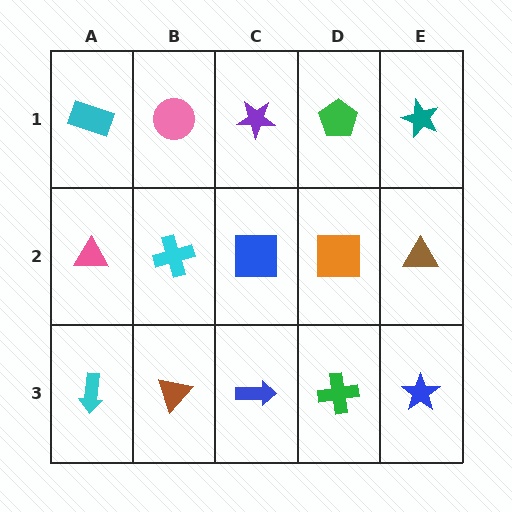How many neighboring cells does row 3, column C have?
3.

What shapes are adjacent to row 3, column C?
A blue square (row 2, column C), a brown triangle (row 3, column B), a green cross (row 3, column D).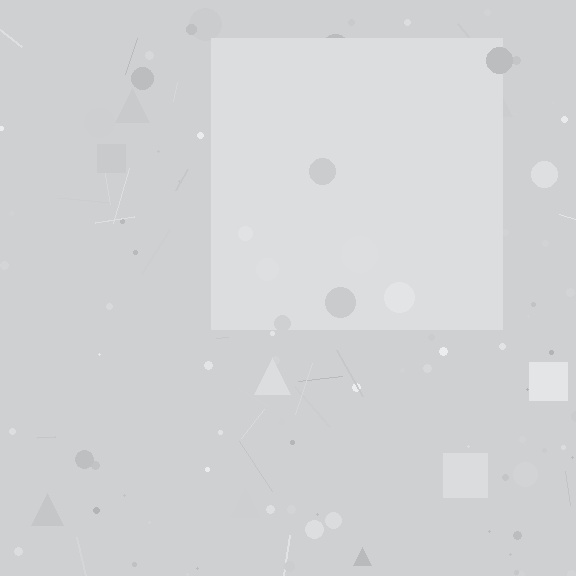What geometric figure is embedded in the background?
A square is embedded in the background.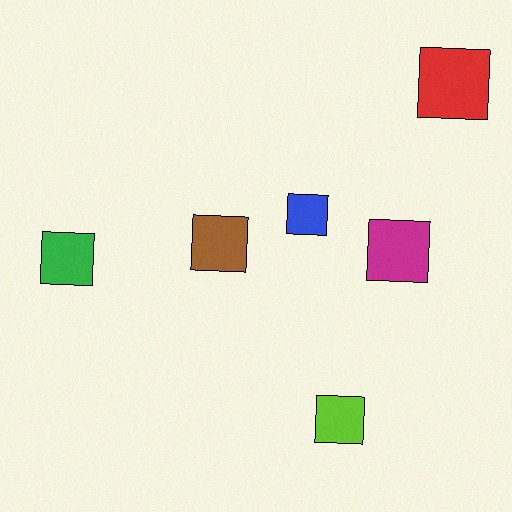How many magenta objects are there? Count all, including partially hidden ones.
There is 1 magenta object.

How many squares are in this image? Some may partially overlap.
There are 6 squares.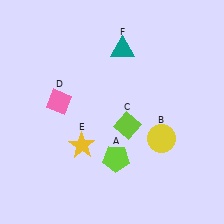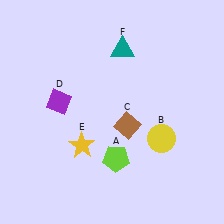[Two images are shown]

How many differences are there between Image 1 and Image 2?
There are 2 differences between the two images.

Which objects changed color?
C changed from lime to brown. D changed from pink to purple.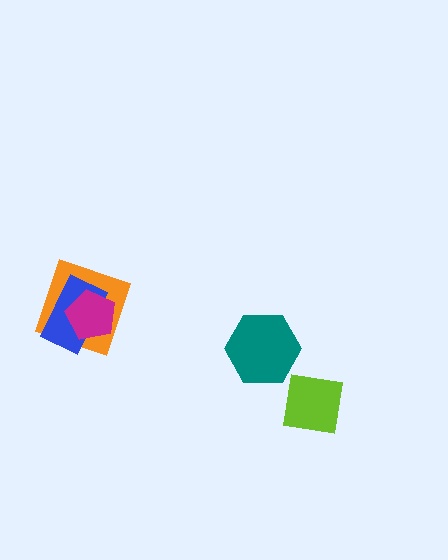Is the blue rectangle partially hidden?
Yes, it is partially covered by another shape.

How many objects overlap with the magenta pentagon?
2 objects overlap with the magenta pentagon.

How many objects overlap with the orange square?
2 objects overlap with the orange square.